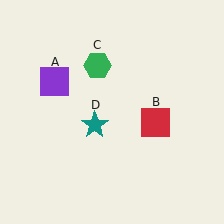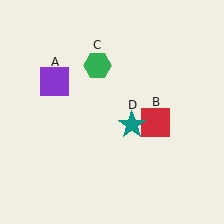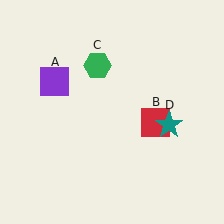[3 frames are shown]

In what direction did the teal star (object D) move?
The teal star (object D) moved right.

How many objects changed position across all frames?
1 object changed position: teal star (object D).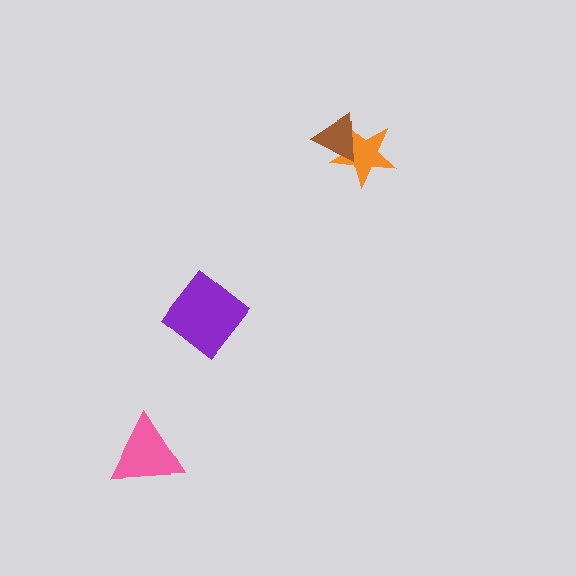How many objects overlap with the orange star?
1 object overlaps with the orange star.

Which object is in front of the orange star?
The brown triangle is in front of the orange star.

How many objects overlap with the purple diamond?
0 objects overlap with the purple diamond.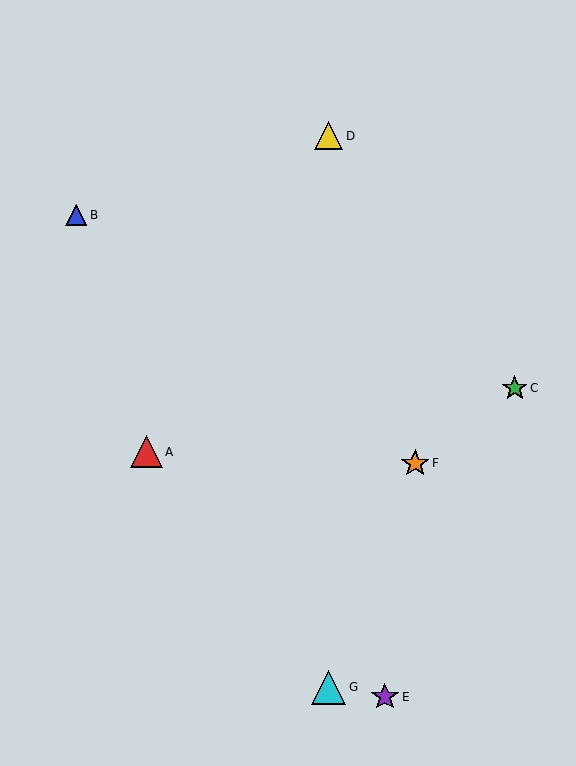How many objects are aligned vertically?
2 objects (D, G) are aligned vertically.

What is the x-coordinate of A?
Object A is at x≈146.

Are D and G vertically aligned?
Yes, both are at x≈329.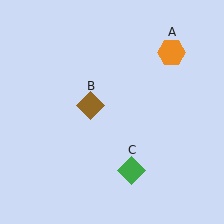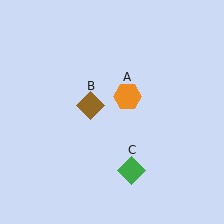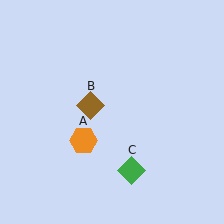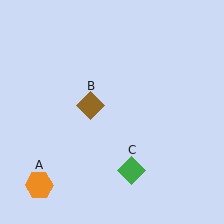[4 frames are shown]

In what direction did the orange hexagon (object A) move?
The orange hexagon (object A) moved down and to the left.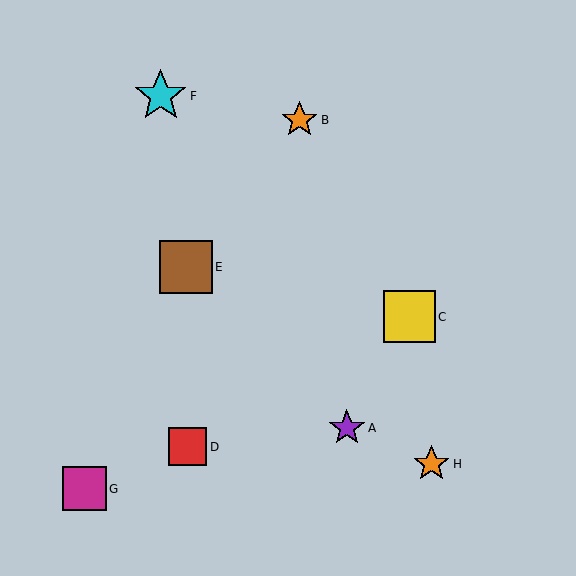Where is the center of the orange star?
The center of the orange star is at (431, 464).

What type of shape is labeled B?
Shape B is an orange star.